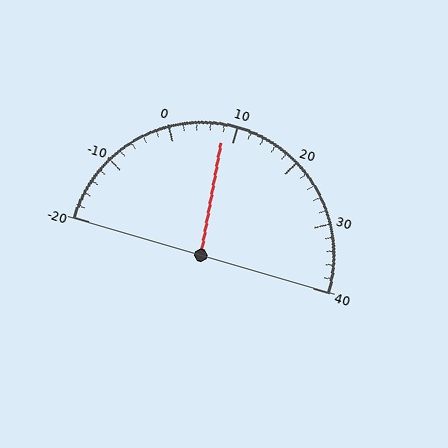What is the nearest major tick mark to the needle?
The nearest major tick mark is 10.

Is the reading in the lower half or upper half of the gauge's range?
The reading is in the lower half of the range (-20 to 40).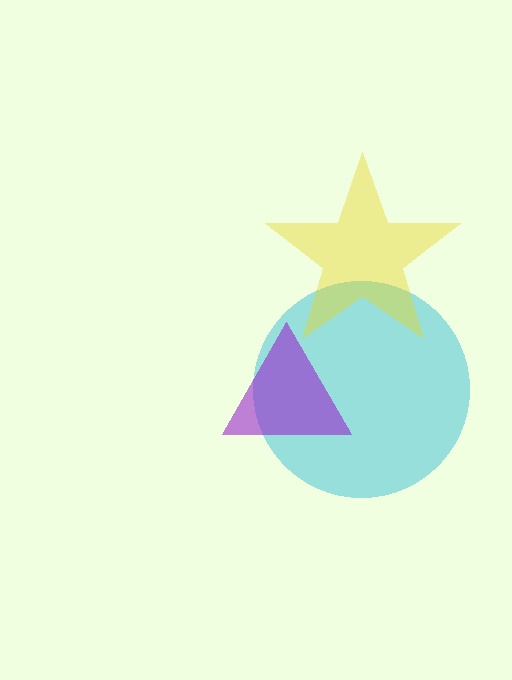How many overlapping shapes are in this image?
There are 3 overlapping shapes in the image.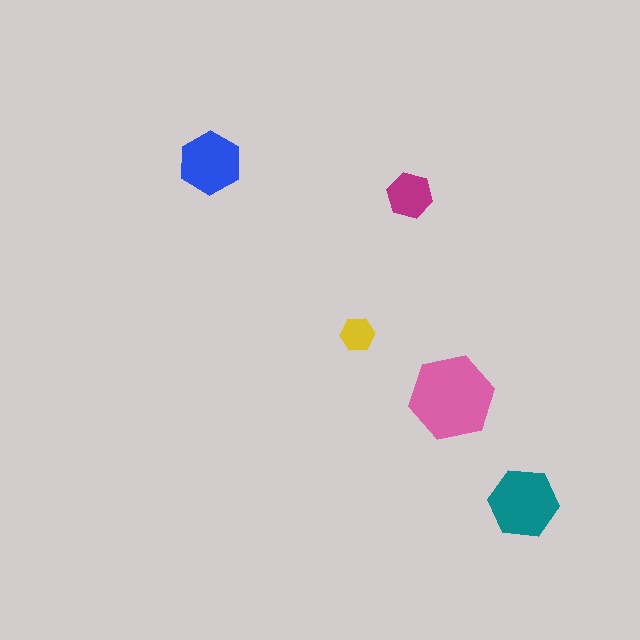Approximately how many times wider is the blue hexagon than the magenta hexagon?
About 1.5 times wider.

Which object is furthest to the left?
The blue hexagon is leftmost.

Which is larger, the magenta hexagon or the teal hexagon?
The teal one.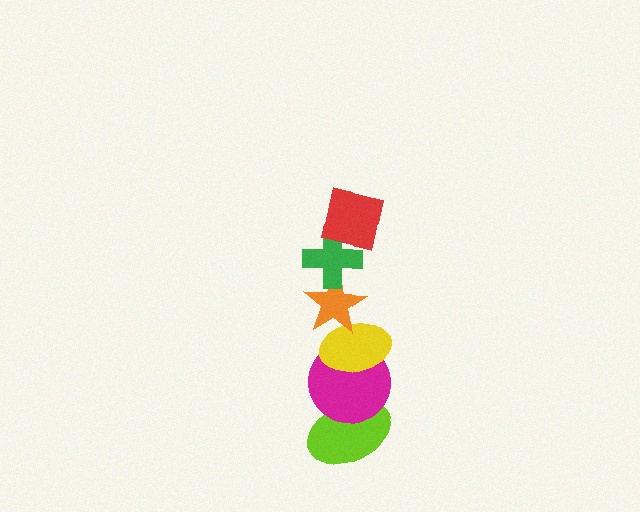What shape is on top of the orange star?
The green cross is on top of the orange star.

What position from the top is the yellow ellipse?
The yellow ellipse is 4th from the top.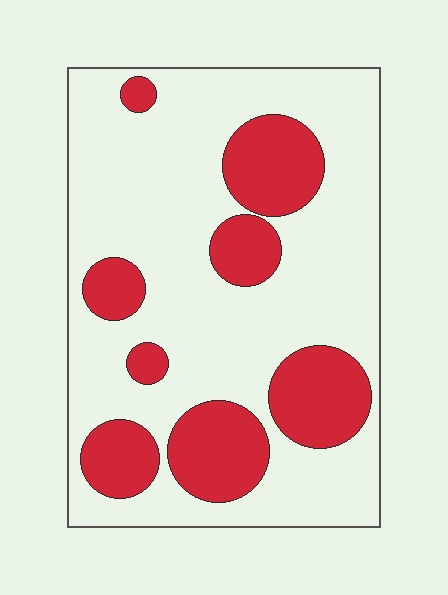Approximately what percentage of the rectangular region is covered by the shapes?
Approximately 30%.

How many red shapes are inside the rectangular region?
8.